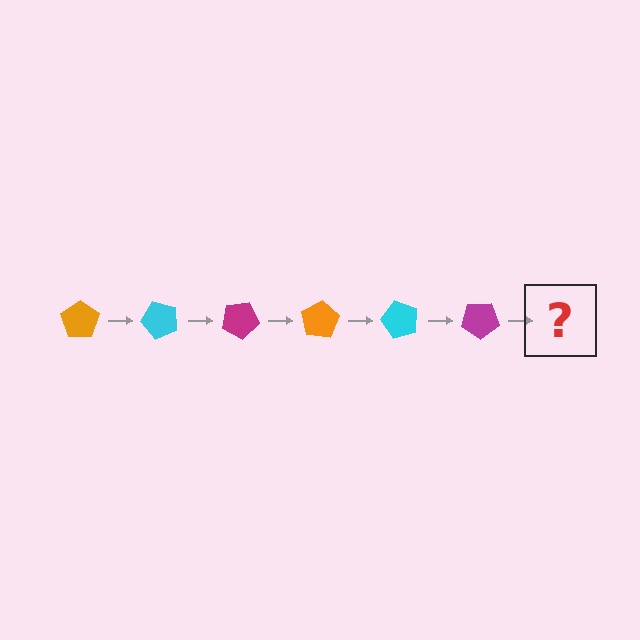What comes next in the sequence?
The next element should be an orange pentagon, rotated 300 degrees from the start.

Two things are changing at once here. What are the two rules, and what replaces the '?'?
The two rules are that it rotates 50 degrees each step and the color cycles through orange, cyan, and magenta. The '?' should be an orange pentagon, rotated 300 degrees from the start.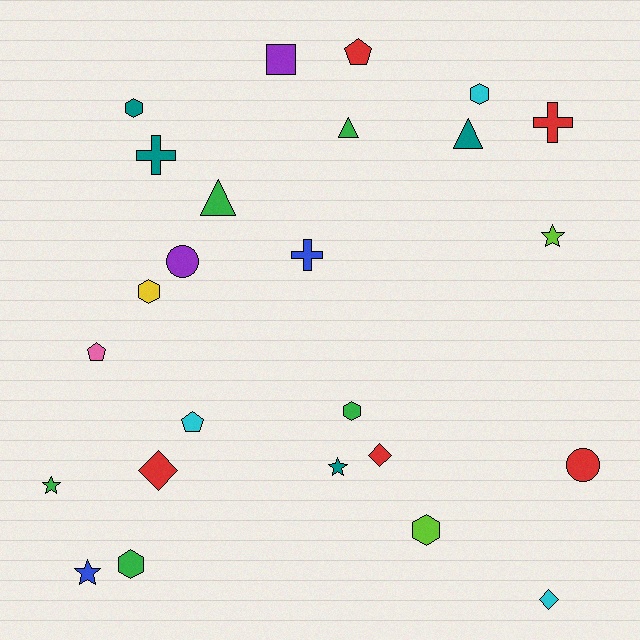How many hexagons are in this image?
There are 6 hexagons.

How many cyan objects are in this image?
There are 3 cyan objects.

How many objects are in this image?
There are 25 objects.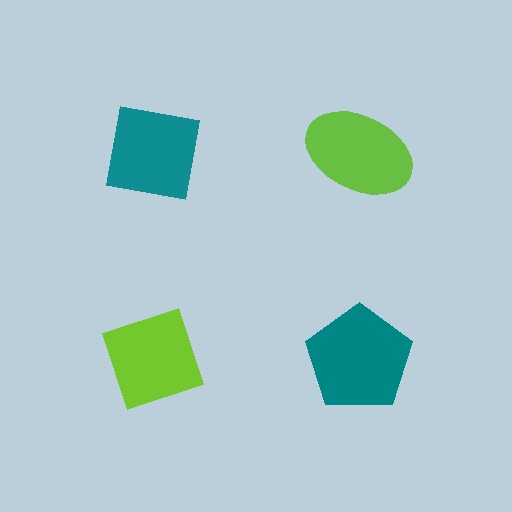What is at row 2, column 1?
A lime diamond.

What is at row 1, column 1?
A teal square.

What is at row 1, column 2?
A lime ellipse.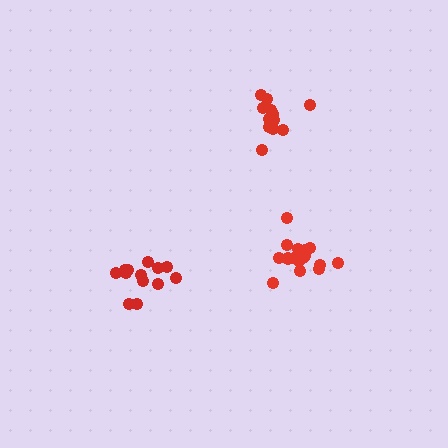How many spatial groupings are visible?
There are 3 spatial groupings.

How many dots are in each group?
Group 1: 12 dots, Group 2: 15 dots, Group 3: 17 dots (44 total).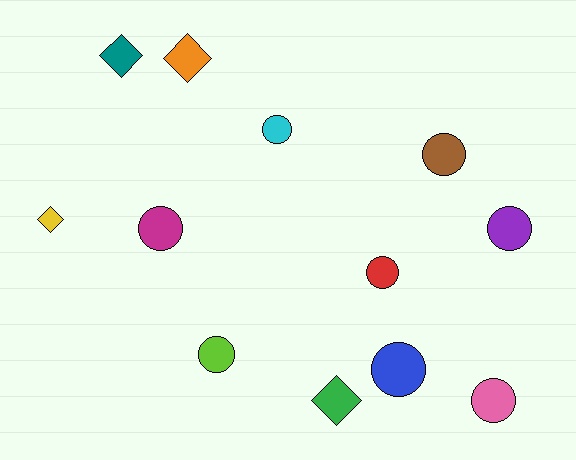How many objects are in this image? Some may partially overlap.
There are 12 objects.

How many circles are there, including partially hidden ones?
There are 8 circles.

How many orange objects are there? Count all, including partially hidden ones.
There is 1 orange object.